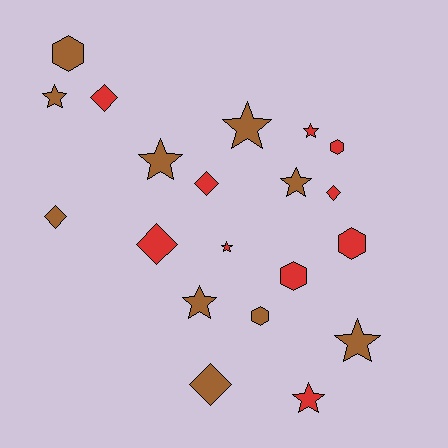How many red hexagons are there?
There are 3 red hexagons.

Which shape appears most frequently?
Star, with 9 objects.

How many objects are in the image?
There are 20 objects.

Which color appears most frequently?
Brown, with 10 objects.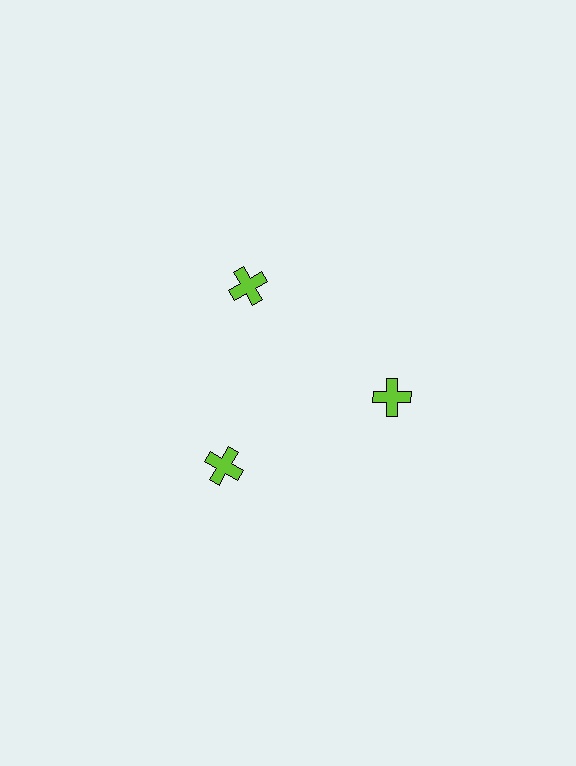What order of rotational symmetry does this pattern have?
This pattern has 3-fold rotational symmetry.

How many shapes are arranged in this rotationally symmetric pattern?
There are 3 shapes, arranged in 3 groups of 1.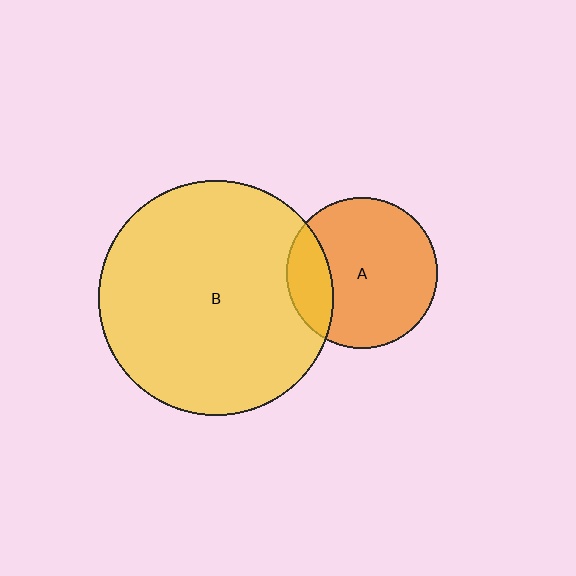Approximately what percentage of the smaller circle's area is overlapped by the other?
Approximately 20%.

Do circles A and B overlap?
Yes.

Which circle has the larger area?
Circle B (yellow).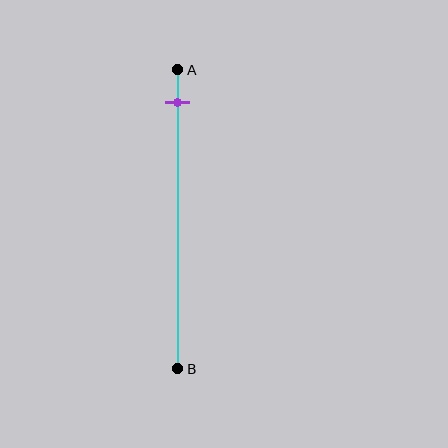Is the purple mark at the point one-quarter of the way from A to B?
No, the mark is at about 10% from A, not at the 25% one-quarter point.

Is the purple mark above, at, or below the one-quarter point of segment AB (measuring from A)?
The purple mark is above the one-quarter point of segment AB.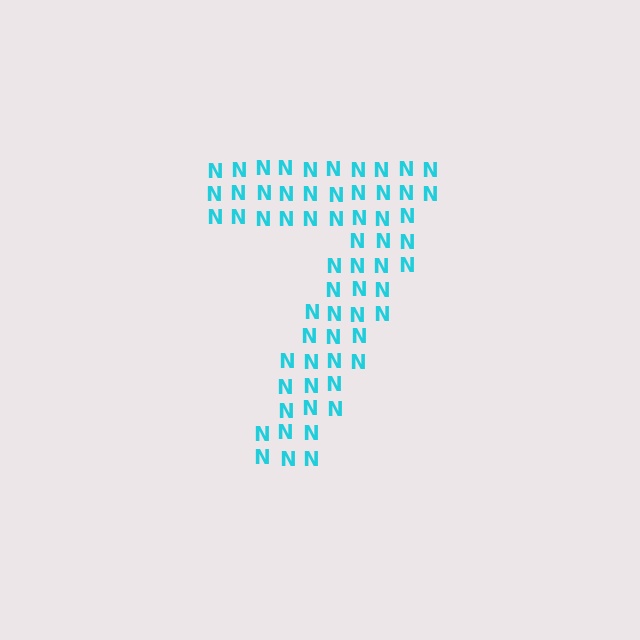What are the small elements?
The small elements are letter N's.